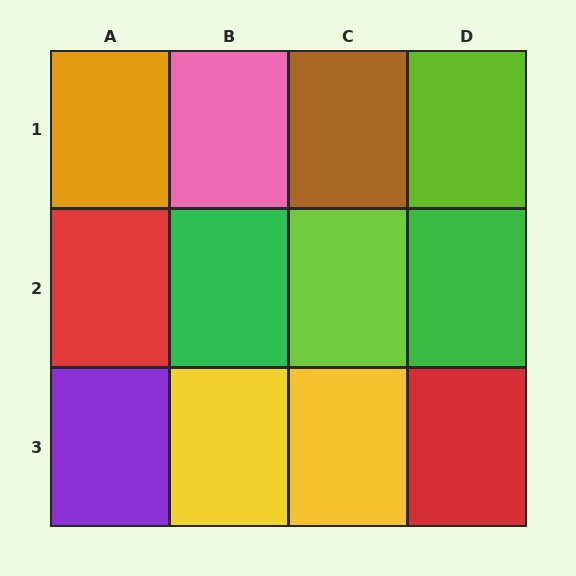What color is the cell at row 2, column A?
Red.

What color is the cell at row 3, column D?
Red.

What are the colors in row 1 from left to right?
Orange, pink, brown, lime.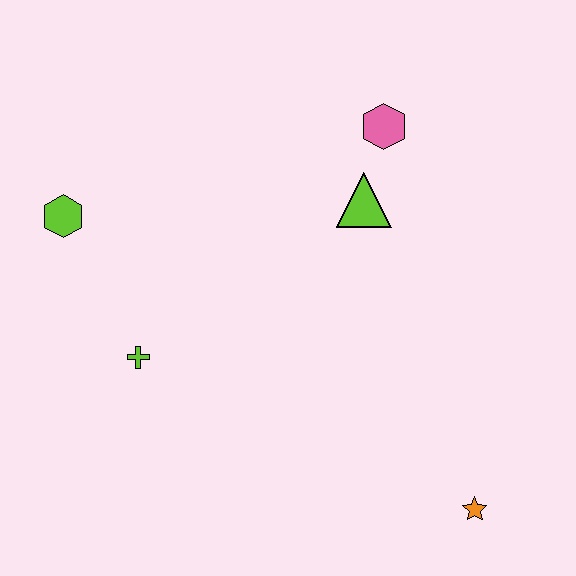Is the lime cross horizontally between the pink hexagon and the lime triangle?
No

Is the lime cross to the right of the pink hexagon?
No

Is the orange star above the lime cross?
No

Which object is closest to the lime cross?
The lime hexagon is closest to the lime cross.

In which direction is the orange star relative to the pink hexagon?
The orange star is below the pink hexagon.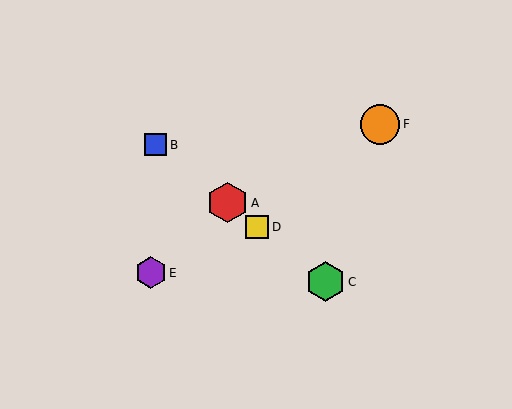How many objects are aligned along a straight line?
4 objects (A, B, C, D) are aligned along a straight line.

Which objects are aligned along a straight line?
Objects A, B, C, D are aligned along a straight line.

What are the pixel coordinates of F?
Object F is at (380, 124).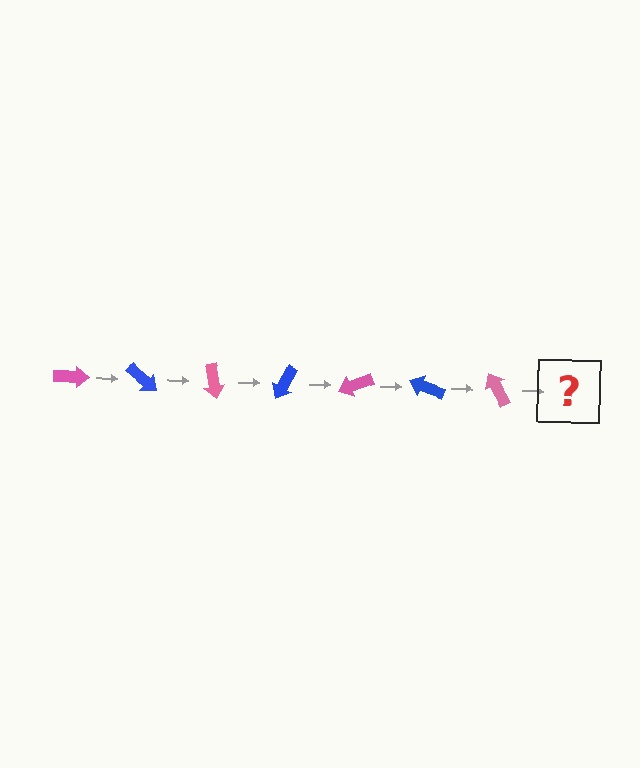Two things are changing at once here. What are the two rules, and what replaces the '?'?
The two rules are that it rotates 40 degrees each step and the color cycles through pink and blue. The '?' should be a blue arrow, rotated 280 degrees from the start.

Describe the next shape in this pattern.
It should be a blue arrow, rotated 280 degrees from the start.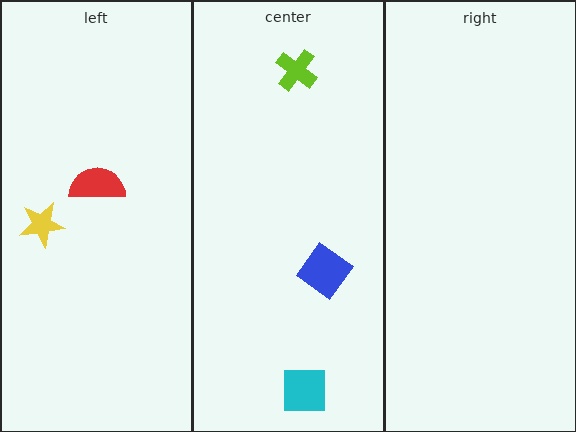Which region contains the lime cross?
The center region.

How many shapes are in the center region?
3.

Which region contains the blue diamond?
The center region.